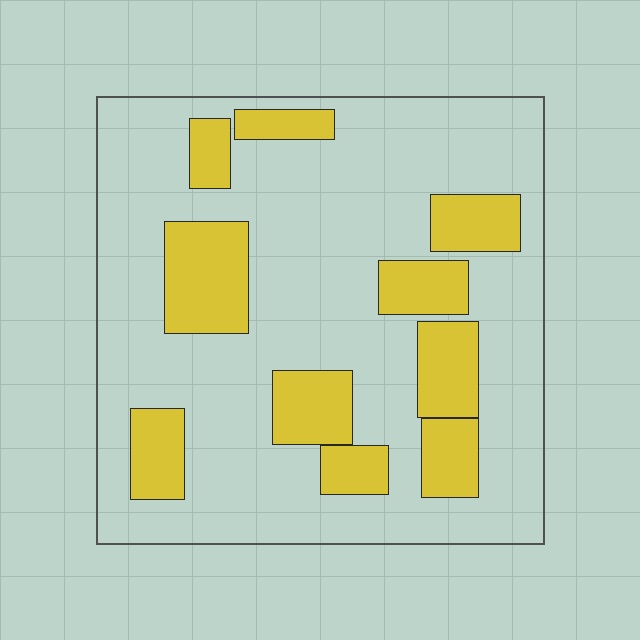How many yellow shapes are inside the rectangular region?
10.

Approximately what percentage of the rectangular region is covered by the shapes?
Approximately 25%.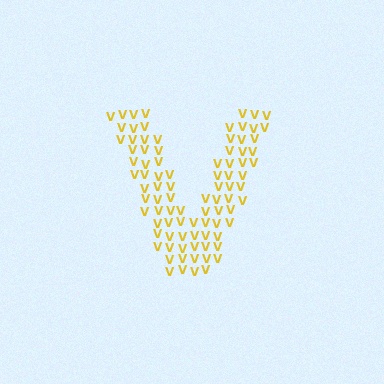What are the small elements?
The small elements are letter V's.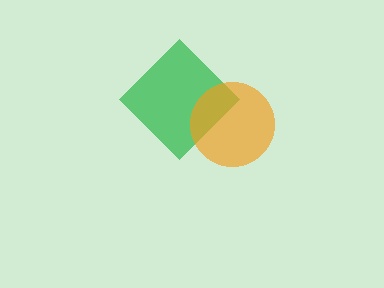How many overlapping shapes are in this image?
There are 2 overlapping shapes in the image.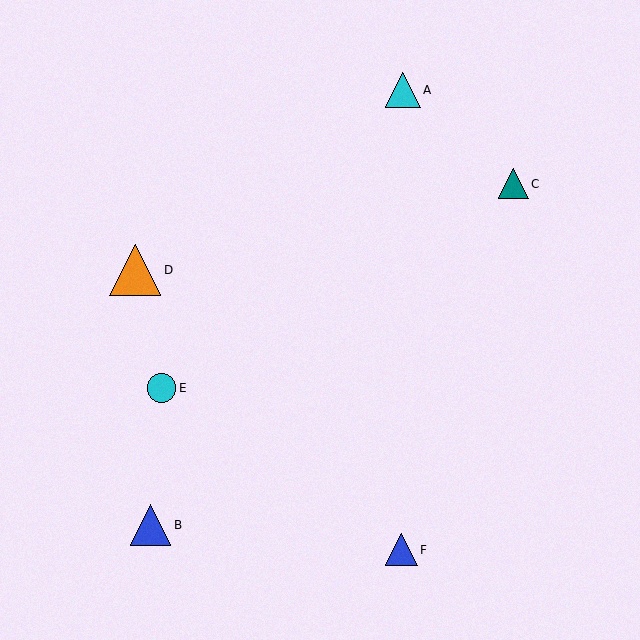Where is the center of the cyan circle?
The center of the cyan circle is at (162, 388).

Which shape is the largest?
The orange triangle (labeled D) is the largest.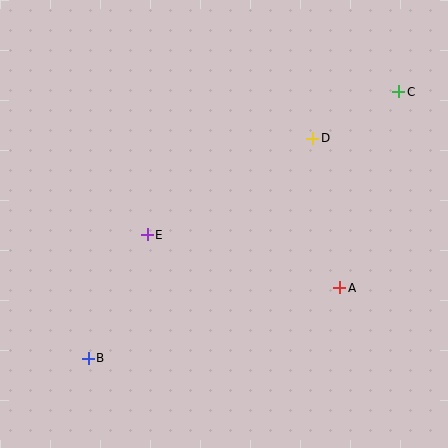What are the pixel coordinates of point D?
Point D is at (312, 138).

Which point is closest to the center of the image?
Point E at (147, 235) is closest to the center.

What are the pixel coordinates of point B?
Point B is at (88, 358).